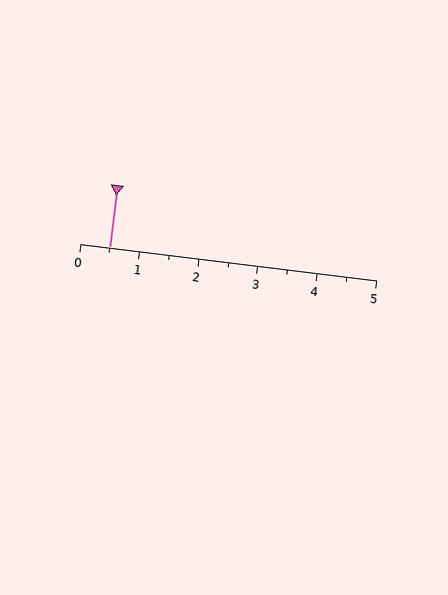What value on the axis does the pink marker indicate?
The marker indicates approximately 0.5.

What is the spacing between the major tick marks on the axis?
The major ticks are spaced 1 apart.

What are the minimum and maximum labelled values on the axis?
The axis runs from 0 to 5.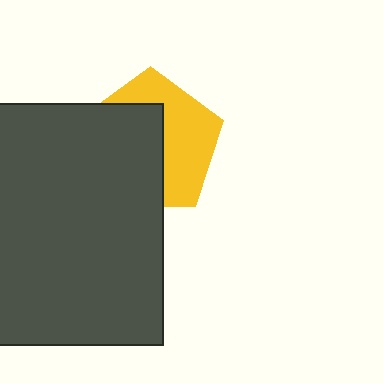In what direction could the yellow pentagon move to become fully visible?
The yellow pentagon could move right. That would shift it out from behind the dark gray rectangle entirely.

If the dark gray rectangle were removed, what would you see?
You would see the complete yellow pentagon.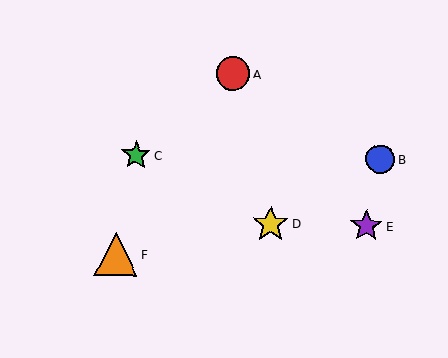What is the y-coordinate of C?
Object C is at y≈155.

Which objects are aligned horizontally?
Objects B, C are aligned horizontally.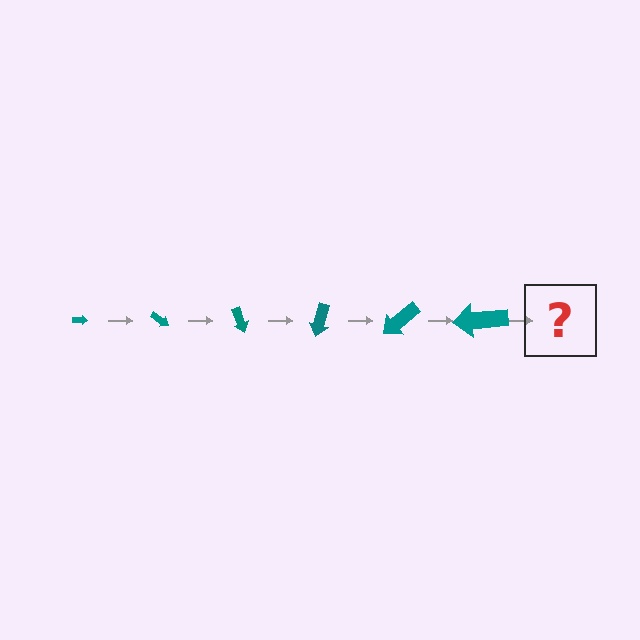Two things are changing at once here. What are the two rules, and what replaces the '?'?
The two rules are that the arrow grows larger each step and it rotates 35 degrees each step. The '?' should be an arrow, larger than the previous one and rotated 210 degrees from the start.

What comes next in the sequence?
The next element should be an arrow, larger than the previous one and rotated 210 degrees from the start.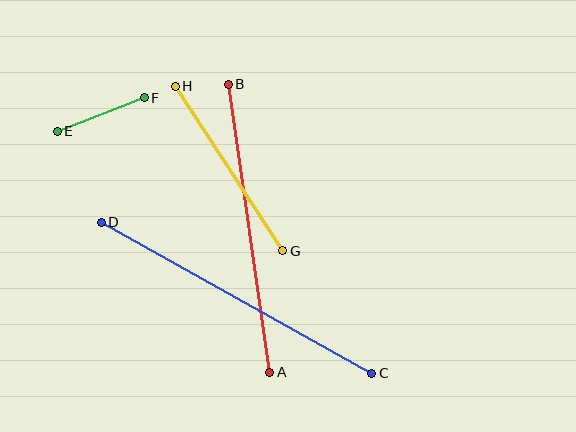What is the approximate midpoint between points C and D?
The midpoint is at approximately (237, 298) pixels.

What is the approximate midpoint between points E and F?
The midpoint is at approximately (101, 114) pixels.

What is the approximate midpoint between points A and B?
The midpoint is at approximately (249, 228) pixels.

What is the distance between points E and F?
The distance is approximately 93 pixels.